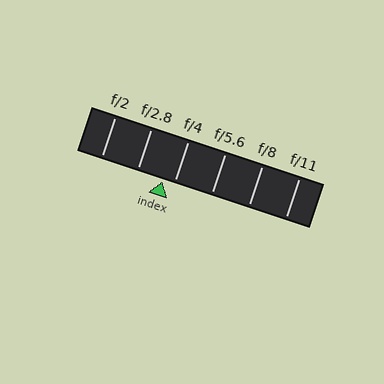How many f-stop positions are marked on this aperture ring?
There are 6 f-stop positions marked.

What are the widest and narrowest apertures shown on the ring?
The widest aperture shown is f/2 and the narrowest is f/11.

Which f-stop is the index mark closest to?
The index mark is closest to f/4.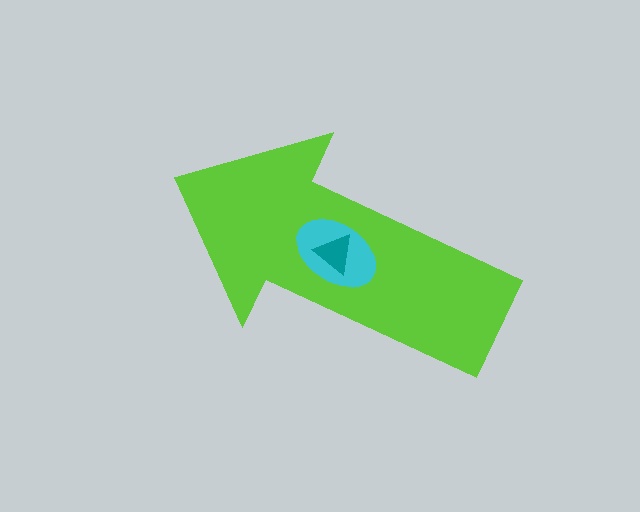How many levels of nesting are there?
3.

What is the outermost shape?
The lime arrow.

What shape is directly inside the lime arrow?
The cyan ellipse.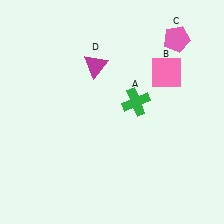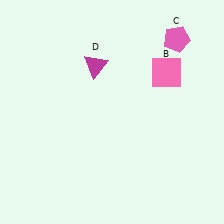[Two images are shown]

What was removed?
The green cross (A) was removed in Image 2.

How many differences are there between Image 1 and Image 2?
There is 1 difference between the two images.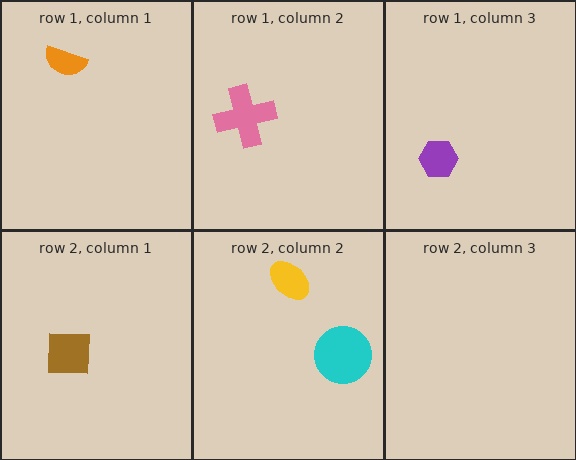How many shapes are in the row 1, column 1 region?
1.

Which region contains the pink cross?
The row 1, column 2 region.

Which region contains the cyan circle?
The row 2, column 2 region.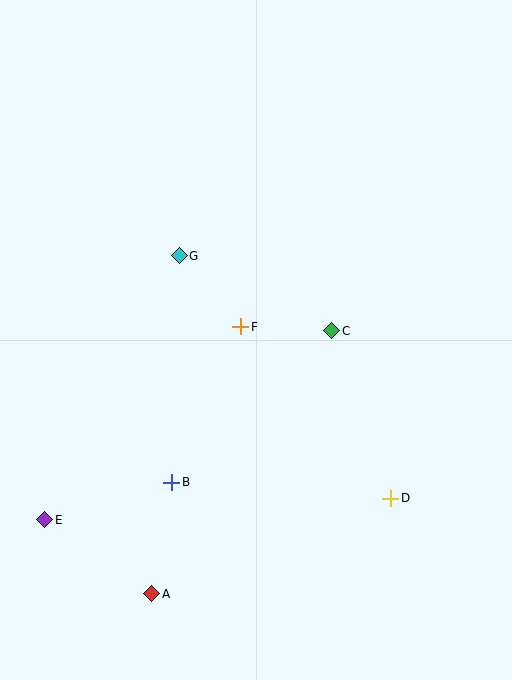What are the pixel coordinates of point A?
Point A is at (152, 594).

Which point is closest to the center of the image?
Point F at (241, 327) is closest to the center.